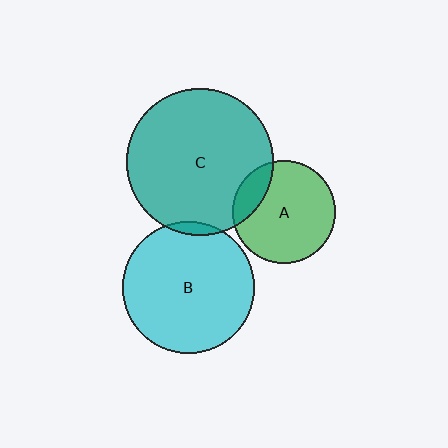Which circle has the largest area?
Circle C (teal).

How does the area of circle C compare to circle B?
Approximately 1.2 times.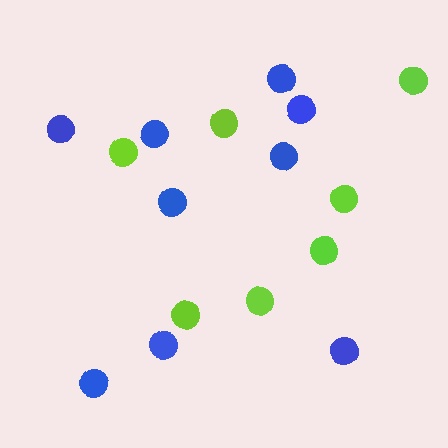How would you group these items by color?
There are 2 groups: one group of blue circles (9) and one group of lime circles (7).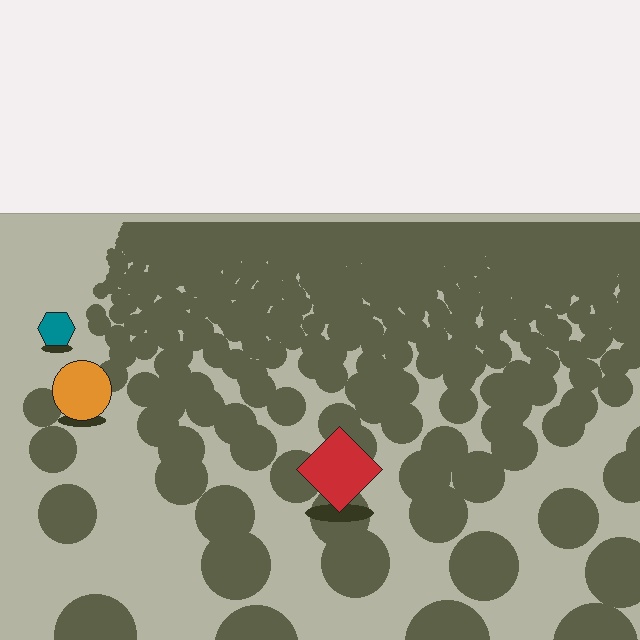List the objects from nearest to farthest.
From nearest to farthest: the red diamond, the orange circle, the teal hexagon.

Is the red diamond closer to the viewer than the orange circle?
Yes. The red diamond is closer — you can tell from the texture gradient: the ground texture is coarser near it.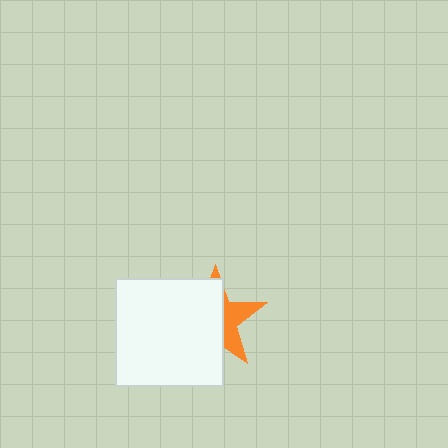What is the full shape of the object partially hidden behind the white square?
The partially hidden object is an orange star.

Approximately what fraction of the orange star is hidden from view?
Roughly 63% of the orange star is hidden behind the white square.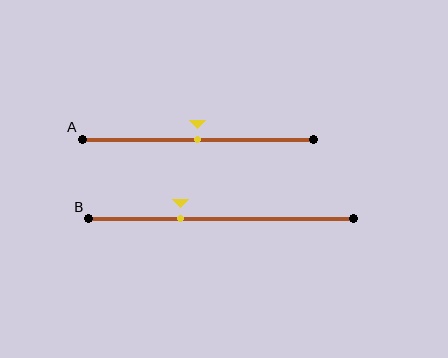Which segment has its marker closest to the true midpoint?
Segment A has its marker closest to the true midpoint.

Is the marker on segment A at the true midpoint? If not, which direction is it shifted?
Yes, the marker on segment A is at the true midpoint.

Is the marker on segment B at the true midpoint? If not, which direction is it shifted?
No, the marker on segment B is shifted to the left by about 15% of the segment length.